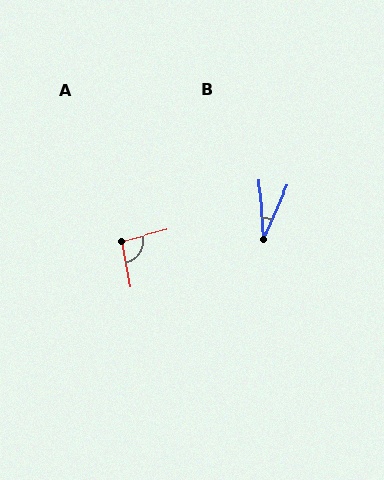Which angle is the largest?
A, at approximately 93 degrees.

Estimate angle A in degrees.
Approximately 93 degrees.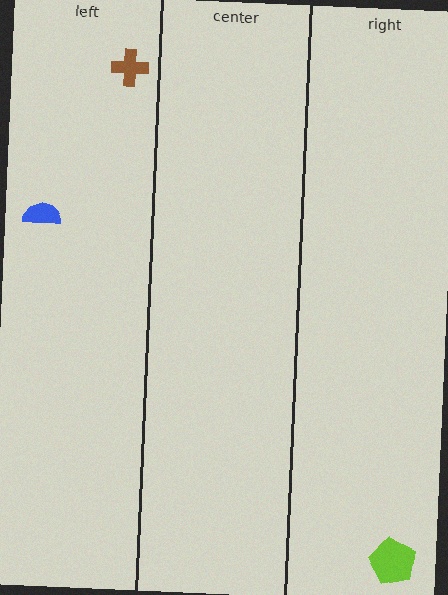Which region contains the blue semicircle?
The left region.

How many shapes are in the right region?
1.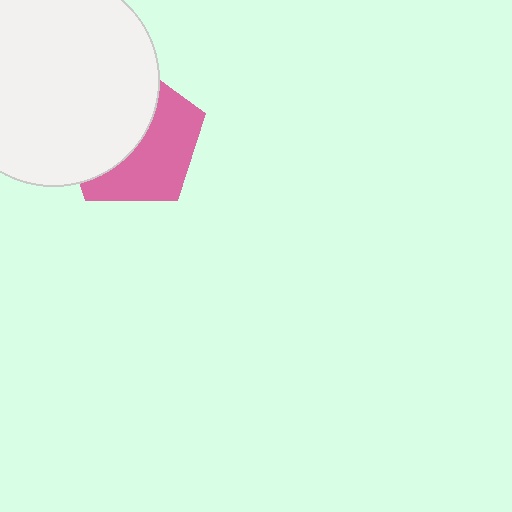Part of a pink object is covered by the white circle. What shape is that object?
It is a pentagon.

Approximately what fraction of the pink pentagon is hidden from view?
Roughly 51% of the pink pentagon is hidden behind the white circle.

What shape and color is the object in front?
The object in front is a white circle.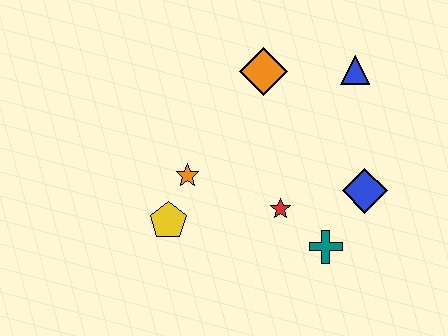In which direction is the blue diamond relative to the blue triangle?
The blue diamond is below the blue triangle.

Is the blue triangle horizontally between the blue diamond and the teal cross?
Yes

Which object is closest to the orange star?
The yellow pentagon is closest to the orange star.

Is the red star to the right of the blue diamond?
No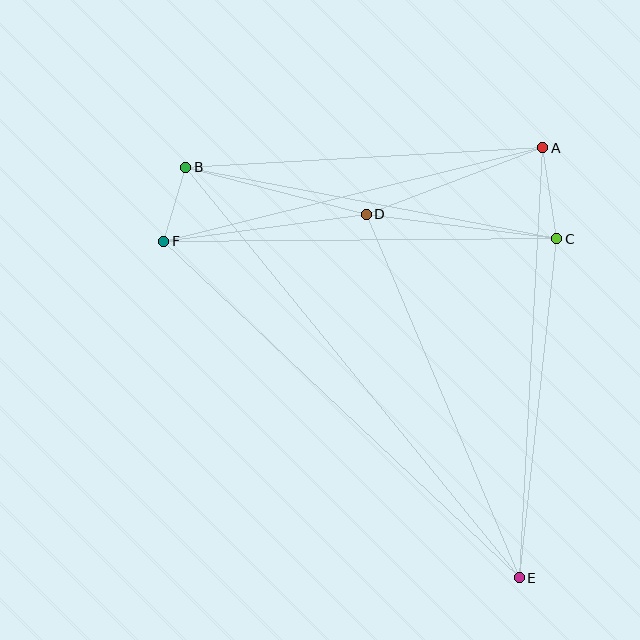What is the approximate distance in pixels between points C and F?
The distance between C and F is approximately 393 pixels.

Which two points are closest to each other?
Points B and F are closest to each other.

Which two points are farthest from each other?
Points B and E are farthest from each other.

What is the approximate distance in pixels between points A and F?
The distance between A and F is approximately 390 pixels.